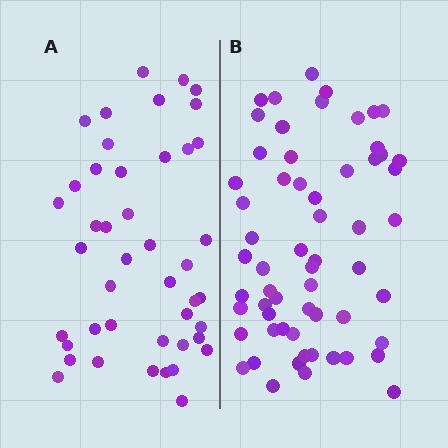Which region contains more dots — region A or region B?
Region B (the right region) has more dots.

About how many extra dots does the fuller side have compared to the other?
Region B has approximately 15 more dots than region A.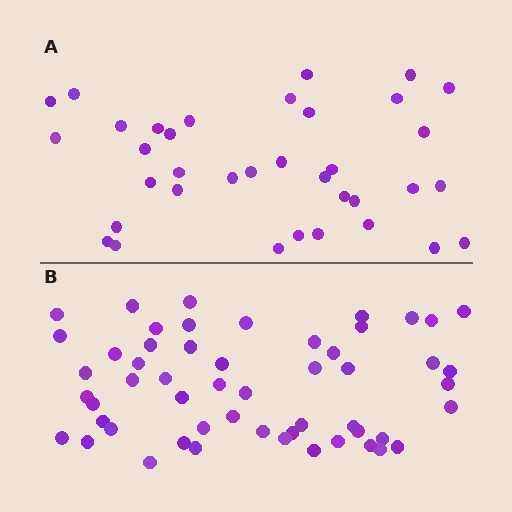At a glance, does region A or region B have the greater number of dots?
Region B (the bottom region) has more dots.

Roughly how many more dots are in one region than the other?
Region B has approximately 20 more dots than region A.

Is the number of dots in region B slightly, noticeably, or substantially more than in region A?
Region B has substantially more. The ratio is roughly 1.5 to 1.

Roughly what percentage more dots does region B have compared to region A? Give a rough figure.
About 50% more.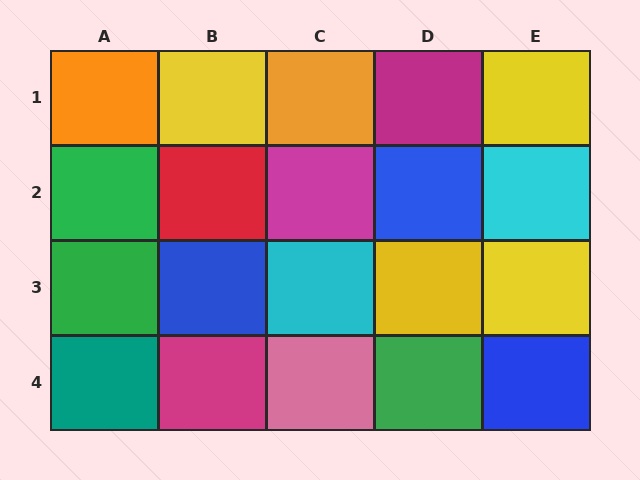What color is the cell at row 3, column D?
Yellow.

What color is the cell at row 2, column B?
Red.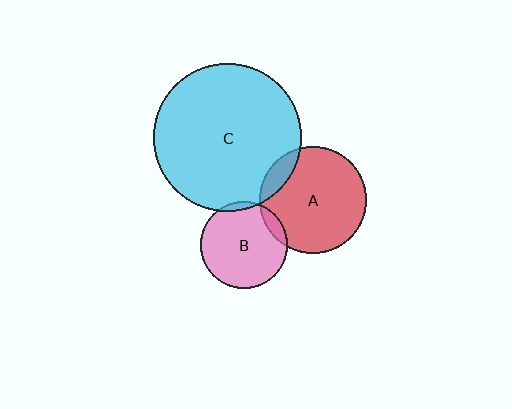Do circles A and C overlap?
Yes.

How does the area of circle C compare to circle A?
Approximately 1.9 times.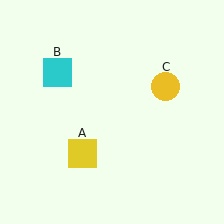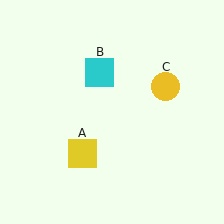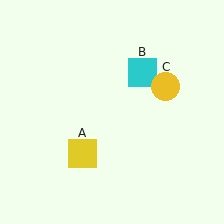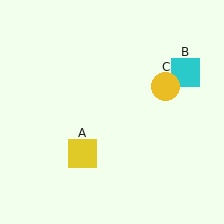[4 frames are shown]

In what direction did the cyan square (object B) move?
The cyan square (object B) moved right.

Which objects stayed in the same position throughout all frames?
Yellow square (object A) and yellow circle (object C) remained stationary.